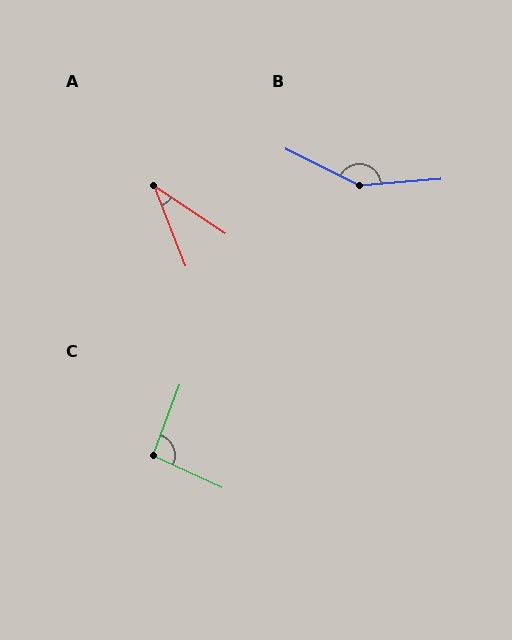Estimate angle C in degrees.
Approximately 95 degrees.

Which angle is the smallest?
A, at approximately 35 degrees.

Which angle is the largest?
B, at approximately 149 degrees.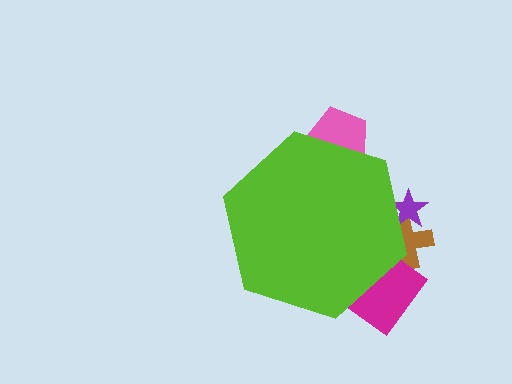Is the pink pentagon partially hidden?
Yes, the pink pentagon is partially hidden behind the lime hexagon.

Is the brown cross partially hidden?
Yes, the brown cross is partially hidden behind the lime hexagon.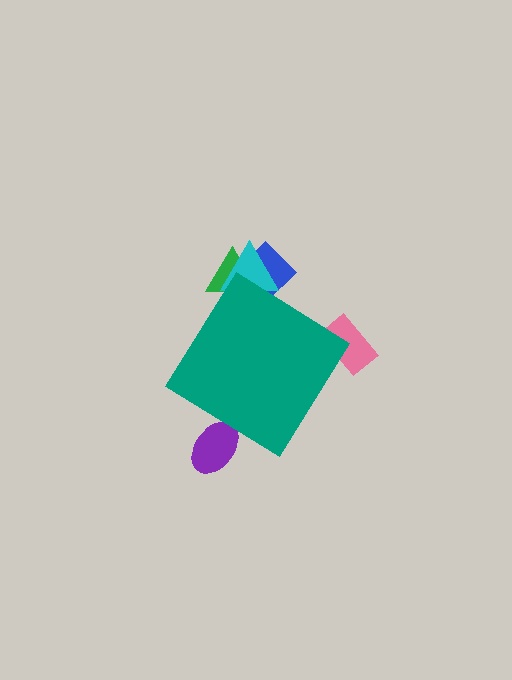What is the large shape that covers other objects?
A teal diamond.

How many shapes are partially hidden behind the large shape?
5 shapes are partially hidden.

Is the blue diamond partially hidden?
Yes, the blue diamond is partially hidden behind the teal diamond.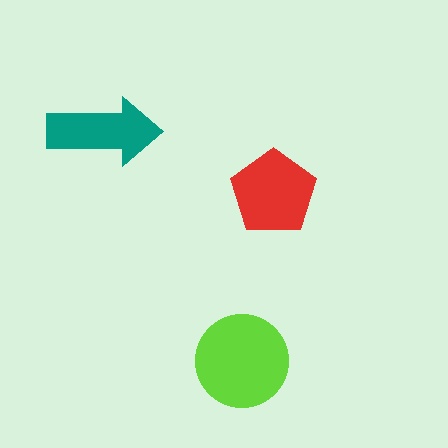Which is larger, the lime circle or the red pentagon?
The lime circle.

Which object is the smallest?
The teal arrow.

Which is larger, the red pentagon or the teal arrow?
The red pentagon.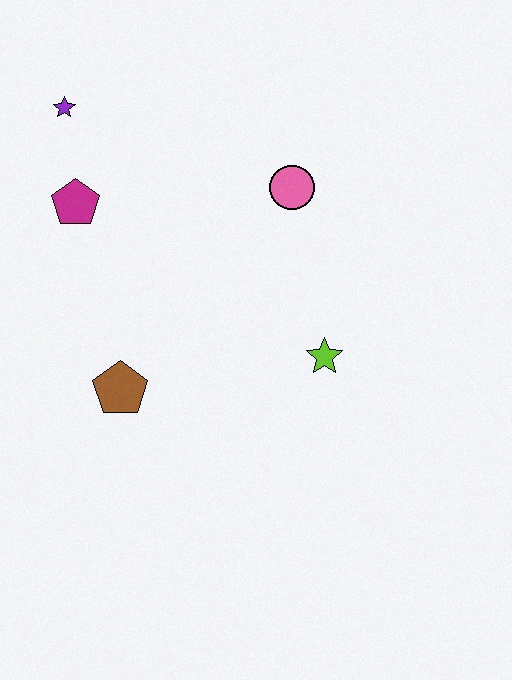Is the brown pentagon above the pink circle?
No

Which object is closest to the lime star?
The pink circle is closest to the lime star.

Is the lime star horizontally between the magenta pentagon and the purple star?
No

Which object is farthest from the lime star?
The purple star is farthest from the lime star.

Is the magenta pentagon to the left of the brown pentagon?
Yes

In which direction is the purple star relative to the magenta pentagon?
The purple star is above the magenta pentagon.